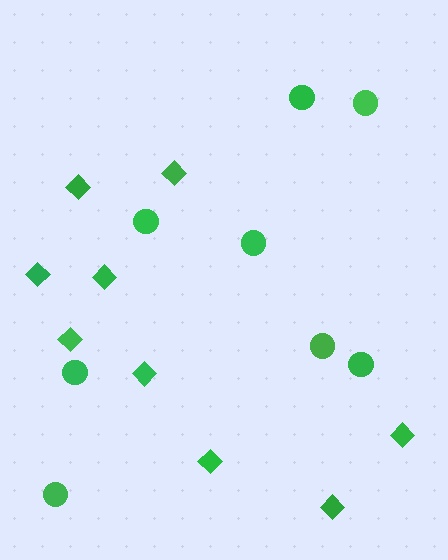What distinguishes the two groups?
There are 2 groups: one group of circles (8) and one group of diamonds (9).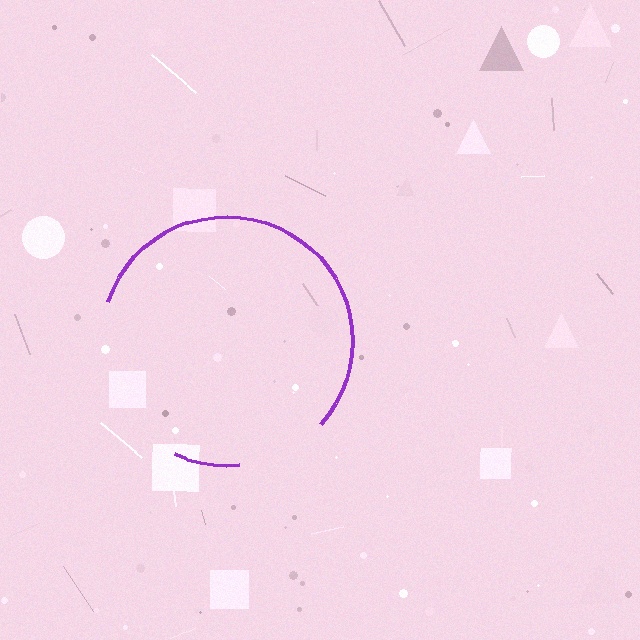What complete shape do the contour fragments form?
The contour fragments form a circle.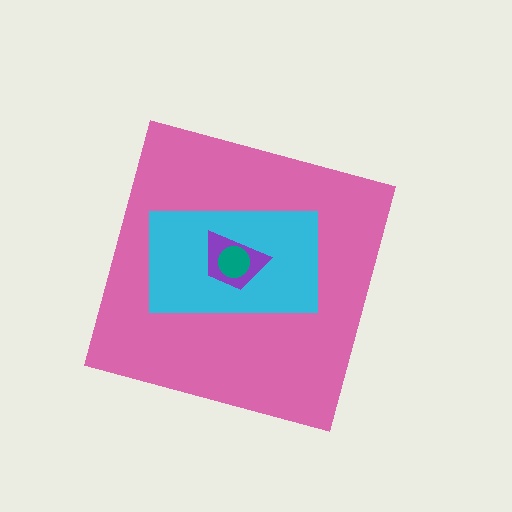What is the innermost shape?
The teal circle.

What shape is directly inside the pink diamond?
The cyan rectangle.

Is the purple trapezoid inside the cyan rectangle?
Yes.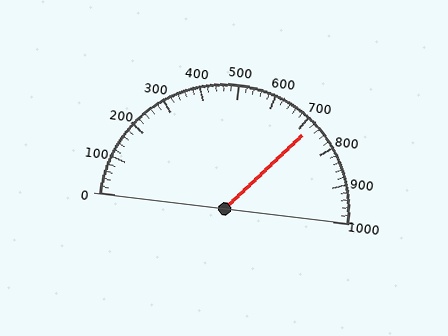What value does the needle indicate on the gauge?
The needle indicates approximately 720.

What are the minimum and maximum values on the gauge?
The gauge ranges from 0 to 1000.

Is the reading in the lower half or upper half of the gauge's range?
The reading is in the upper half of the range (0 to 1000).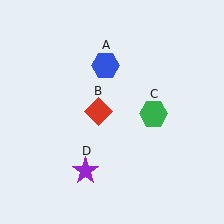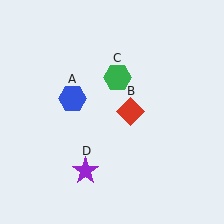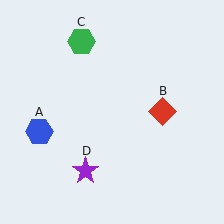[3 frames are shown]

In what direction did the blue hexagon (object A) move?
The blue hexagon (object A) moved down and to the left.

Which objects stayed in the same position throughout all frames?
Purple star (object D) remained stationary.